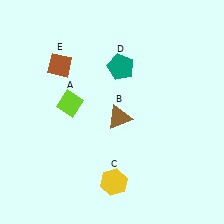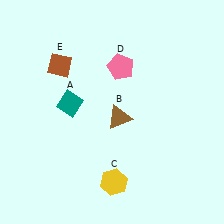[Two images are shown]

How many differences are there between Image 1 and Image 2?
There are 2 differences between the two images.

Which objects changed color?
A changed from lime to teal. D changed from teal to pink.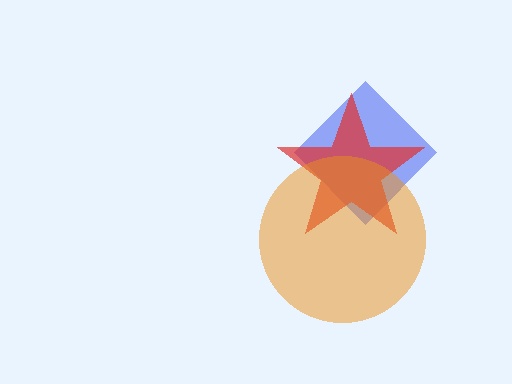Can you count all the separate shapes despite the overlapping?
Yes, there are 3 separate shapes.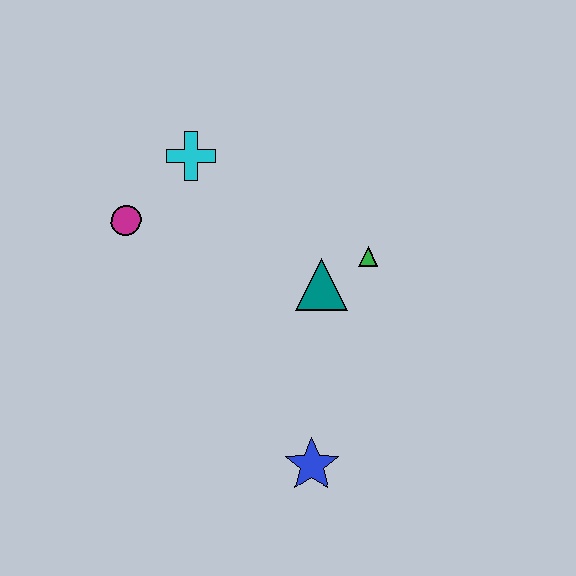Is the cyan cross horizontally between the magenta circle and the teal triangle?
Yes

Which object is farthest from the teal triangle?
The magenta circle is farthest from the teal triangle.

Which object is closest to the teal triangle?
The green triangle is closest to the teal triangle.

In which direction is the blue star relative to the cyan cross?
The blue star is below the cyan cross.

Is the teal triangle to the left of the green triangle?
Yes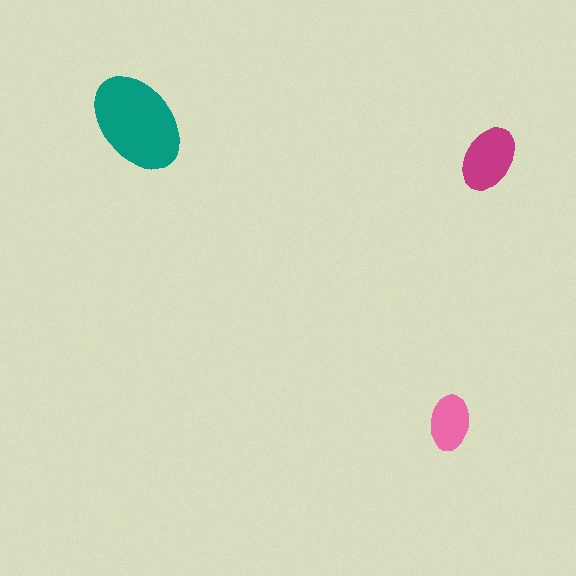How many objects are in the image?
There are 3 objects in the image.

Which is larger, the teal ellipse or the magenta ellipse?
The teal one.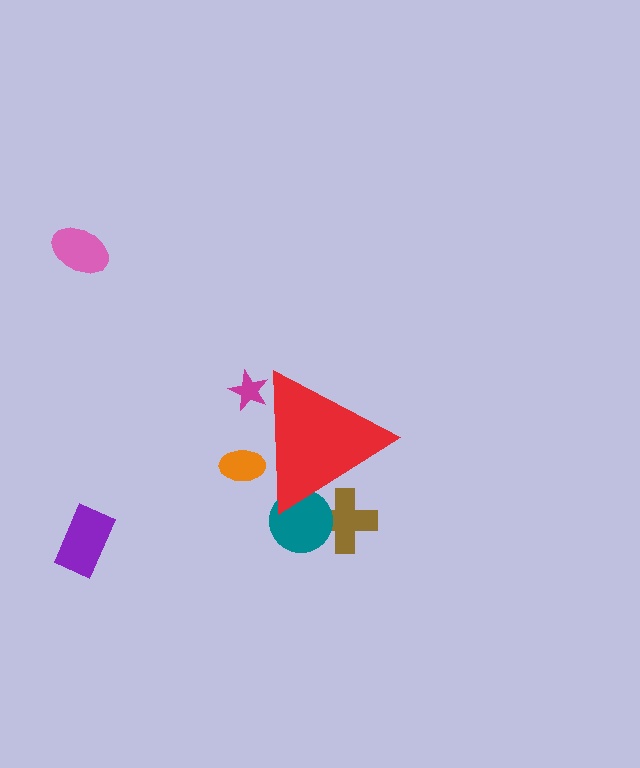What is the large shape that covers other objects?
A red triangle.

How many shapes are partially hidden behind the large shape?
4 shapes are partially hidden.